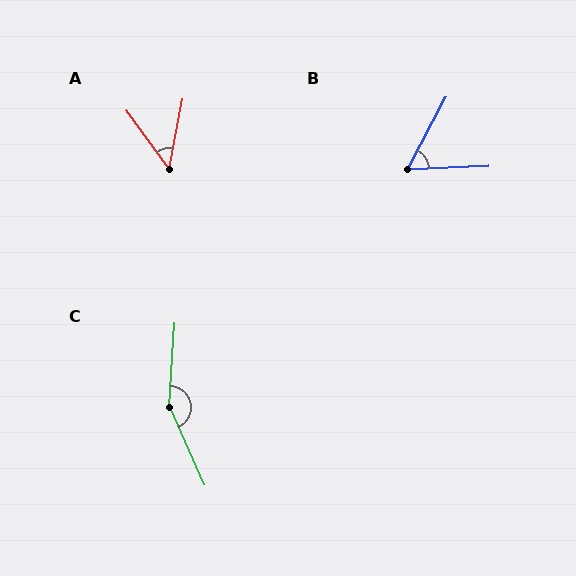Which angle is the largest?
C, at approximately 152 degrees.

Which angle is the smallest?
A, at approximately 47 degrees.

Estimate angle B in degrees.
Approximately 59 degrees.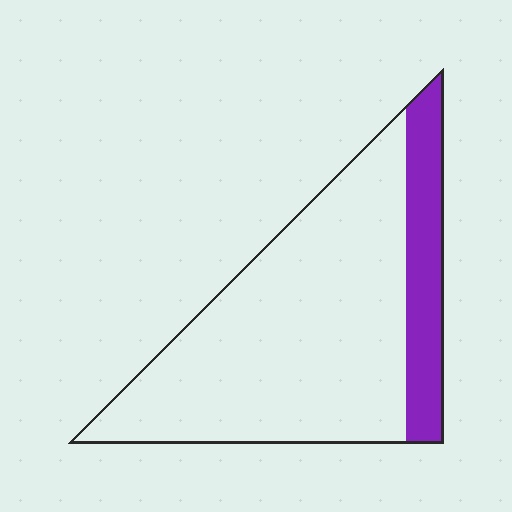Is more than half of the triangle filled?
No.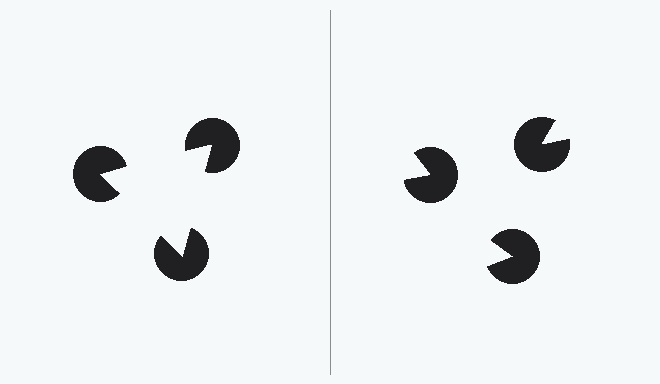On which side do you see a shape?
An illusory triangle appears on the left side. On the right side the wedge cuts are rotated, so no coherent shape forms.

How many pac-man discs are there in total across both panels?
6 — 3 on each side.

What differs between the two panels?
The pac-man discs are positioned identically on both sides; only the wedge orientations differ. On the left they align to a triangle; on the right they are misaligned.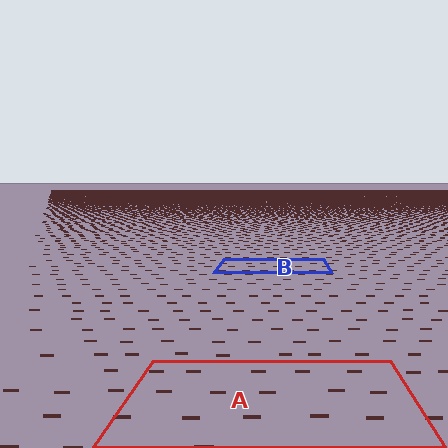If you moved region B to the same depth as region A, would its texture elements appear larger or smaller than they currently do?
They would appear larger. At a closer depth, the same texture elements are projected at a bigger on-screen size.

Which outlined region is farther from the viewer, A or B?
Region B is farther from the viewer — the texture elements inside it appear smaller and more densely packed.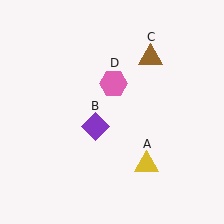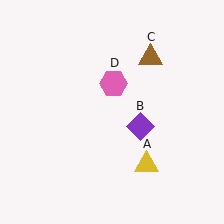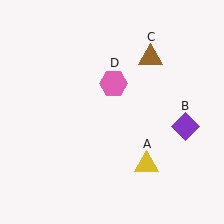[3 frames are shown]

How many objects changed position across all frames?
1 object changed position: purple diamond (object B).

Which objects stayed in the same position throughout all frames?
Yellow triangle (object A) and brown triangle (object C) and pink hexagon (object D) remained stationary.